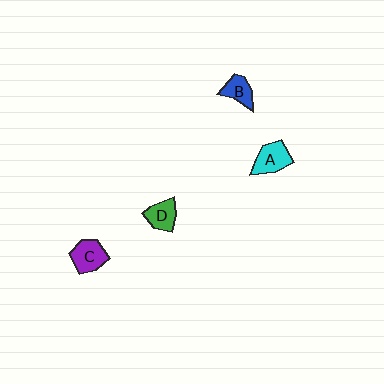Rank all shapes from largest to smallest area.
From largest to smallest: A (cyan), C (purple), D (green), B (blue).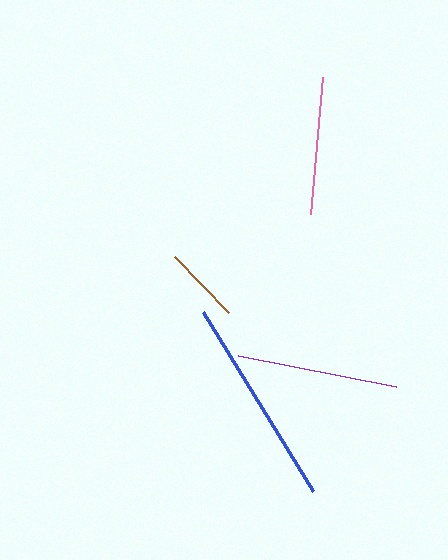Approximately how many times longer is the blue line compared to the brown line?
The blue line is approximately 2.7 times the length of the brown line.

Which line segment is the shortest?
The brown line is the shortest at approximately 78 pixels.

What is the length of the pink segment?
The pink segment is approximately 138 pixels long.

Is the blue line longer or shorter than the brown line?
The blue line is longer than the brown line.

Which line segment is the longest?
The blue line is the longest at approximately 210 pixels.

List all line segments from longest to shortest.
From longest to shortest: blue, purple, pink, brown.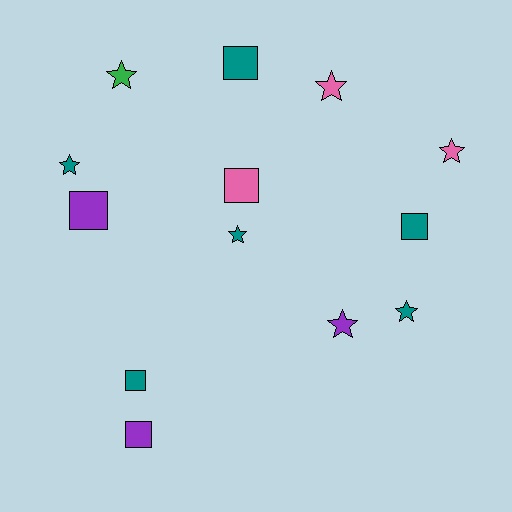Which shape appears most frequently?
Star, with 7 objects.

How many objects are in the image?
There are 13 objects.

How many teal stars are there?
There are 3 teal stars.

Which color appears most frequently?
Teal, with 6 objects.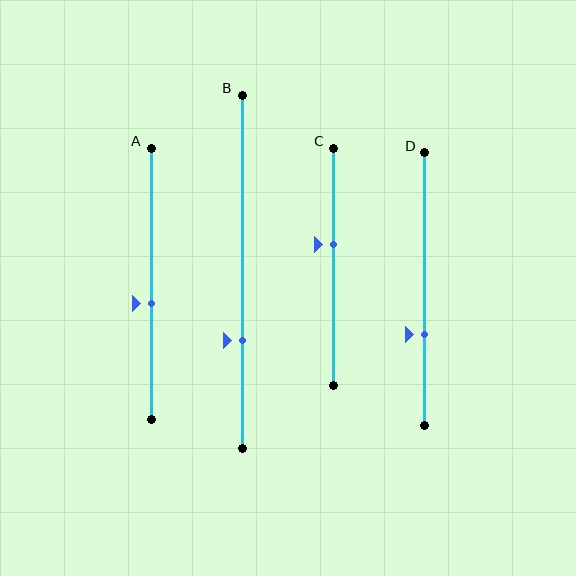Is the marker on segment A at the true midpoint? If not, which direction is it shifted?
No, the marker on segment A is shifted downward by about 7% of the segment length.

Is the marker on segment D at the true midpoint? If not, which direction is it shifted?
No, the marker on segment D is shifted downward by about 17% of the segment length.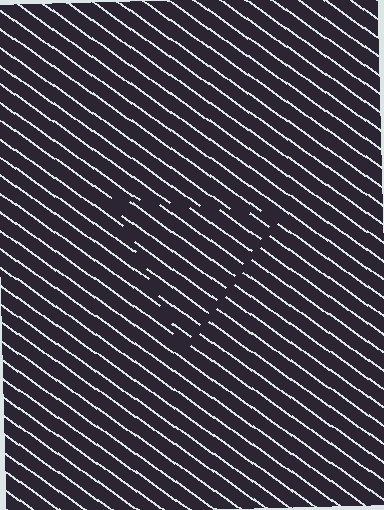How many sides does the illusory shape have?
3 sides — the line-ends trace a triangle.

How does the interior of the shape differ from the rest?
The interior of the shape contains the same grating, shifted by half a period — the contour is defined by the phase discontinuity where line-ends from the inner and outer gratings abut.